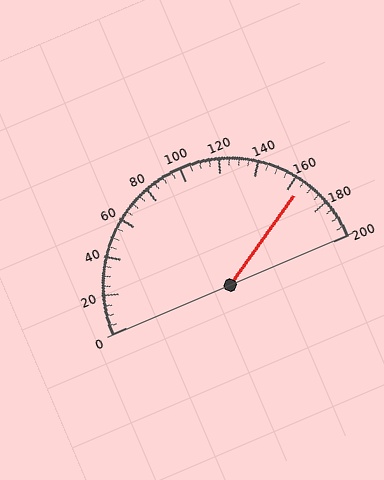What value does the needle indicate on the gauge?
The needle indicates approximately 165.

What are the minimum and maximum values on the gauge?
The gauge ranges from 0 to 200.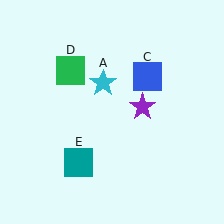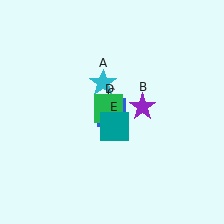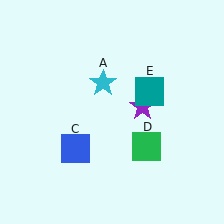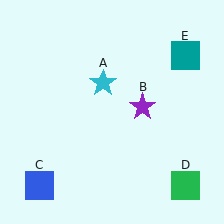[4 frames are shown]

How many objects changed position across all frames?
3 objects changed position: blue square (object C), green square (object D), teal square (object E).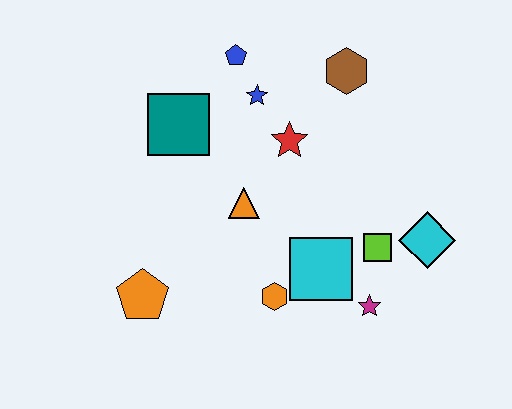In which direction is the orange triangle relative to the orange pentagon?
The orange triangle is to the right of the orange pentagon.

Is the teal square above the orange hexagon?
Yes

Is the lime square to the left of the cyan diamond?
Yes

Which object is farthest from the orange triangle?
The cyan diamond is farthest from the orange triangle.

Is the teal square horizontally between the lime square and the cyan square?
No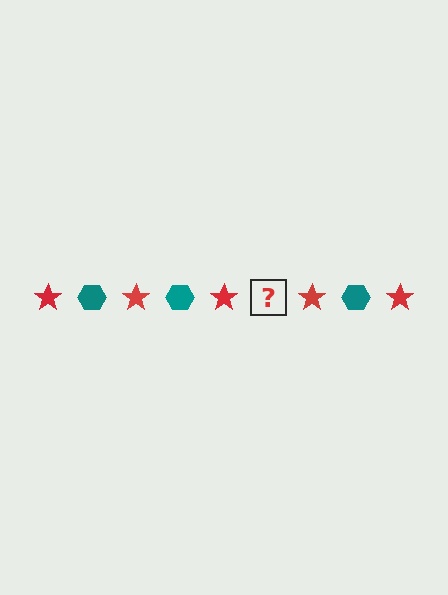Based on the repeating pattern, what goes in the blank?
The blank should be a teal hexagon.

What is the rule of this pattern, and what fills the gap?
The rule is that the pattern alternates between red star and teal hexagon. The gap should be filled with a teal hexagon.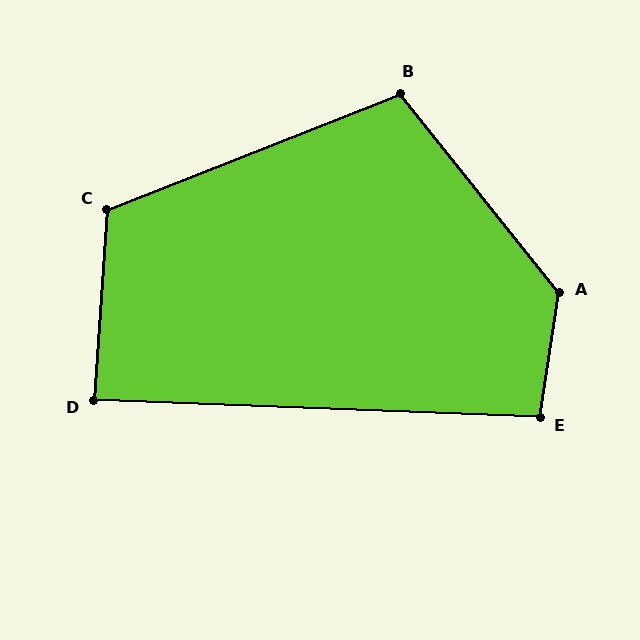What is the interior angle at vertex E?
Approximately 96 degrees (obtuse).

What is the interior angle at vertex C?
Approximately 115 degrees (obtuse).